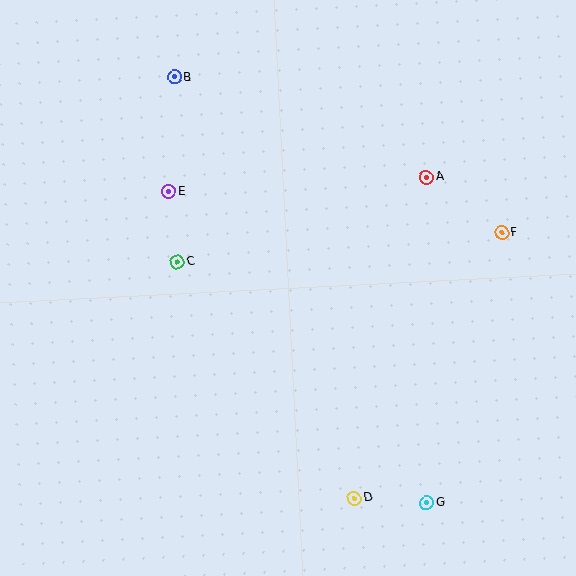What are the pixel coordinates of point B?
Point B is at (174, 77).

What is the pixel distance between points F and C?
The distance between F and C is 326 pixels.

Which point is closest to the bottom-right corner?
Point G is closest to the bottom-right corner.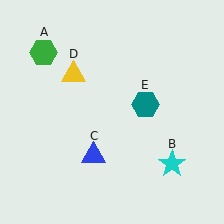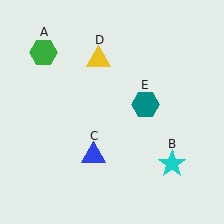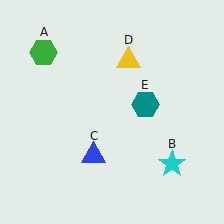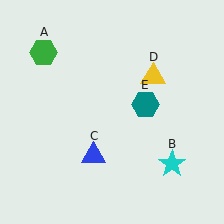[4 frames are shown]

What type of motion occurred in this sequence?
The yellow triangle (object D) rotated clockwise around the center of the scene.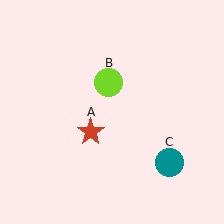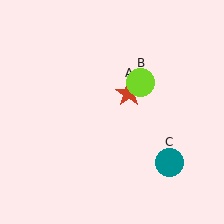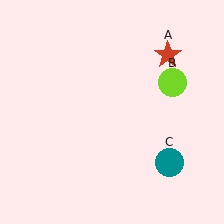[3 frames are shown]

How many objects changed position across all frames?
2 objects changed position: red star (object A), lime circle (object B).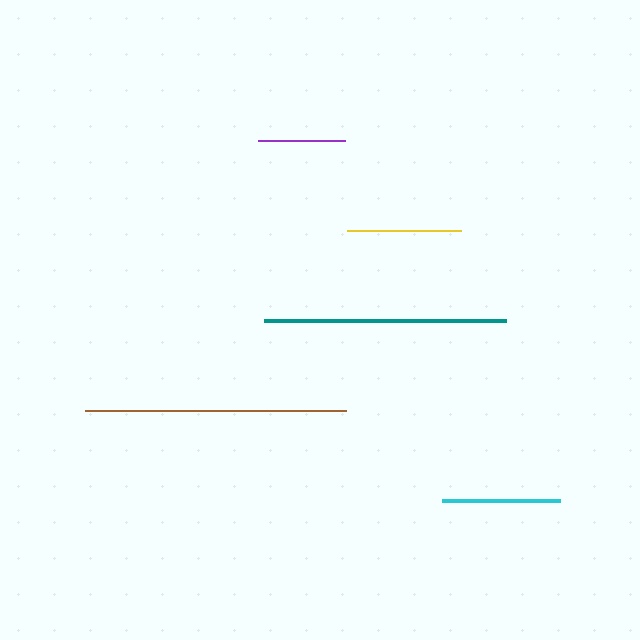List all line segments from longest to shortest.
From longest to shortest: brown, teal, cyan, yellow, purple.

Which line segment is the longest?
The brown line is the longest at approximately 261 pixels.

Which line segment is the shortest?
The purple line is the shortest at approximately 87 pixels.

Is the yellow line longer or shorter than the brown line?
The brown line is longer than the yellow line.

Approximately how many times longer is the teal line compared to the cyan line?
The teal line is approximately 2.1 times the length of the cyan line.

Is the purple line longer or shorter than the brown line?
The brown line is longer than the purple line.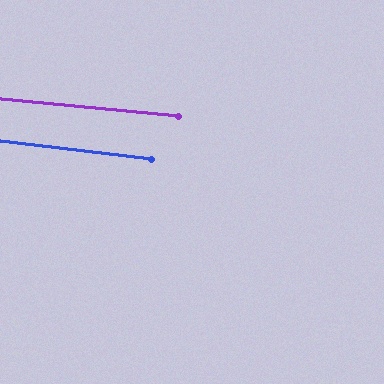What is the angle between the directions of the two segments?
Approximately 1 degree.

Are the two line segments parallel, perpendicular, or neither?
Parallel — their directions differ by only 1.3°.